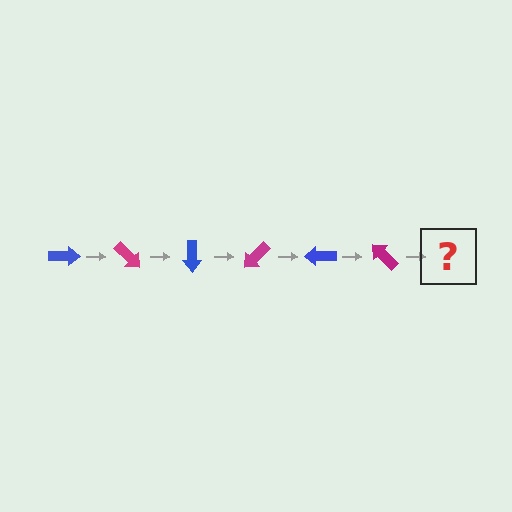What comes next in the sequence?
The next element should be a blue arrow, rotated 270 degrees from the start.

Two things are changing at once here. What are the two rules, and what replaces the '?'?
The two rules are that it rotates 45 degrees each step and the color cycles through blue and magenta. The '?' should be a blue arrow, rotated 270 degrees from the start.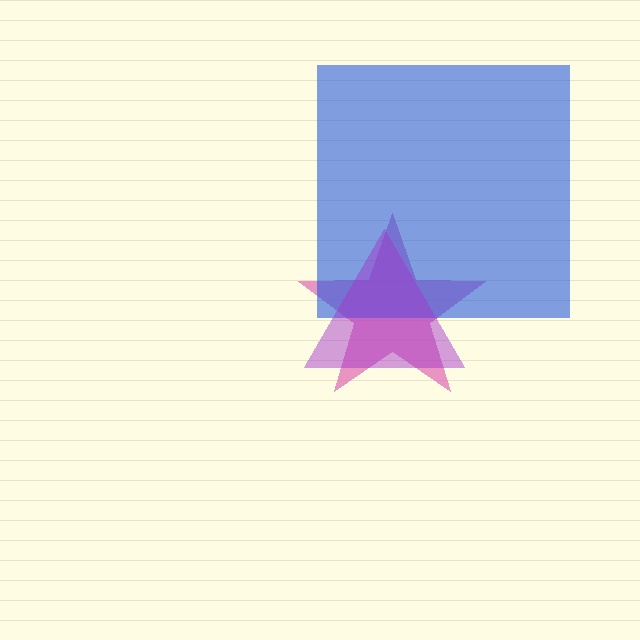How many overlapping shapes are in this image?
There are 3 overlapping shapes in the image.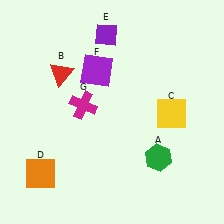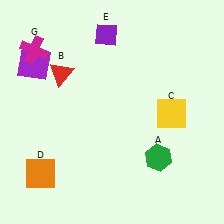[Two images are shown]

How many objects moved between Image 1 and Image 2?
2 objects moved between the two images.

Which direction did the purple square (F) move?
The purple square (F) moved left.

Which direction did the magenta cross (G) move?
The magenta cross (G) moved up.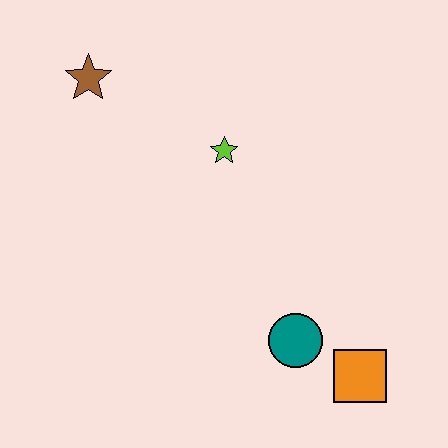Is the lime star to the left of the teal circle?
Yes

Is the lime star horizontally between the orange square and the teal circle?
No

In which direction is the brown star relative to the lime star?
The brown star is to the left of the lime star.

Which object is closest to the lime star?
The brown star is closest to the lime star.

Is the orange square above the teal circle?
No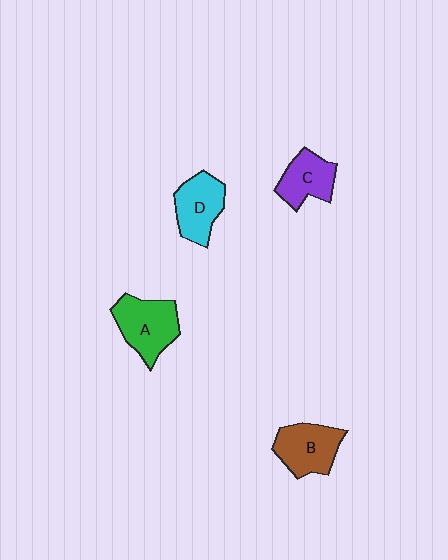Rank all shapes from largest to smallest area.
From largest to smallest: A (green), B (brown), D (cyan), C (purple).